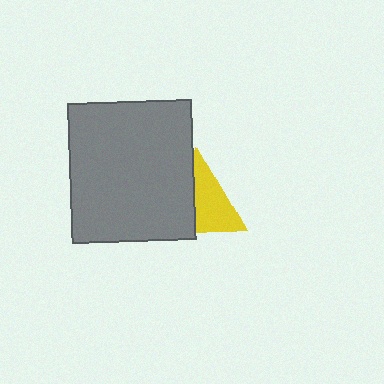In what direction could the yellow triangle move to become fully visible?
The yellow triangle could move right. That would shift it out from behind the gray rectangle entirely.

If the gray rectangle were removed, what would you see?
You would see the complete yellow triangle.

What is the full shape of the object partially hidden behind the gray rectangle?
The partially hidden object is a yellow triangle.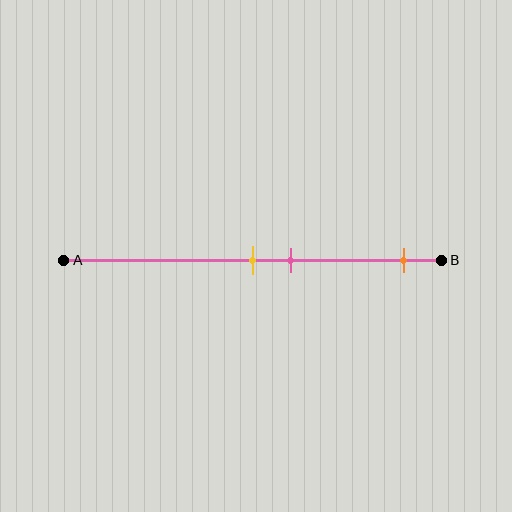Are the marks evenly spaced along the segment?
No, the marks are not evenly spaced.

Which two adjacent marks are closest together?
The yellow and pink marks are the closest adjacent pair.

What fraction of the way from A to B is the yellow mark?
The yellow mark is approximately 50% (0.5) of the way from A to B.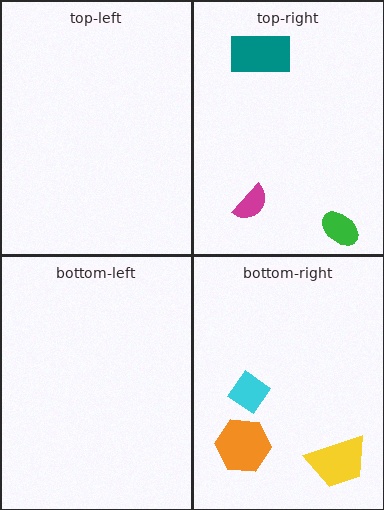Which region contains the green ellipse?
The top-right region.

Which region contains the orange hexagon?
The bottom-right region.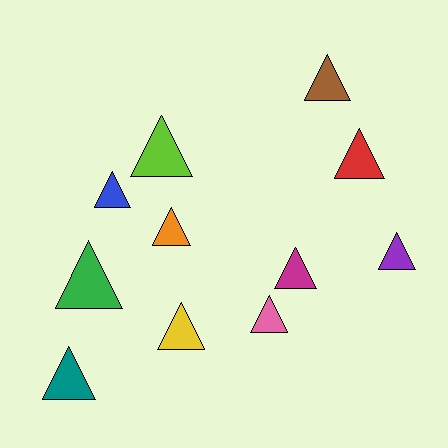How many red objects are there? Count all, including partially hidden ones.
There is 1 red object.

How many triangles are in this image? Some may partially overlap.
There are 11 triangles.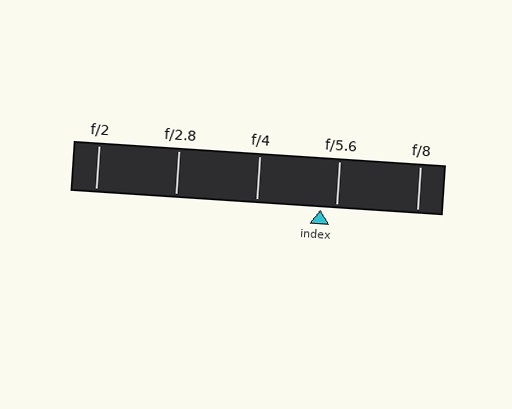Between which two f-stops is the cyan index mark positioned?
The index mark is between f/4 and f/5.6.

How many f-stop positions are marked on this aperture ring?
There are 5 f-stop positions marked.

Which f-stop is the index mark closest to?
The index mark is closest to f/5.6.